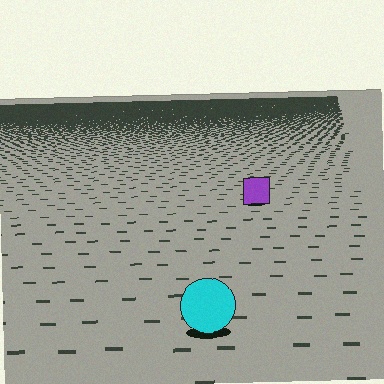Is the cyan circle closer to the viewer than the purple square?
Yes. The cyan circle is closer — you can tell from the texture gradient: the ground texture is coarser near it.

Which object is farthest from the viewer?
The purple square is farthest from the viewer. It appears smaller and the ground texture around it is denser.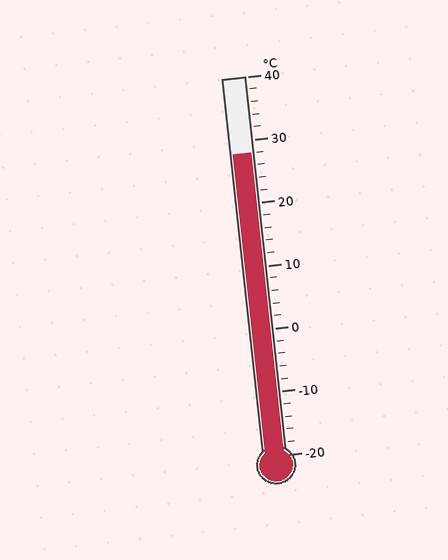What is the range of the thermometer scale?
The thermometer scale ranges from -20°C to 40°C.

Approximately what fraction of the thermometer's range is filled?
The thermometer is filled to approximately 80% of its range.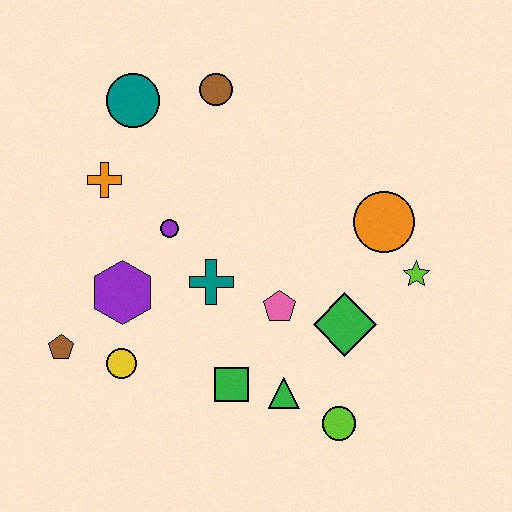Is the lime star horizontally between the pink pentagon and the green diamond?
No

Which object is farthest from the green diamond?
The teal circle is farthest from the green diamond.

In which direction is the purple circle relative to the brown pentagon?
The purple circle is above the brown pentagon.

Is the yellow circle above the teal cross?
No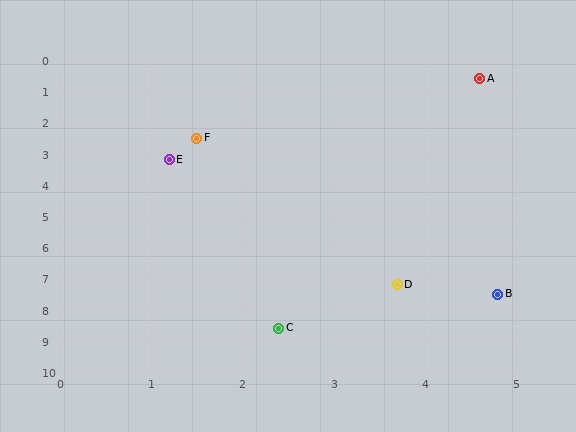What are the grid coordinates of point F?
Point F is at approximately (1.5, 2.5).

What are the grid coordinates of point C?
Point C is at approximately (2.4, 8.6).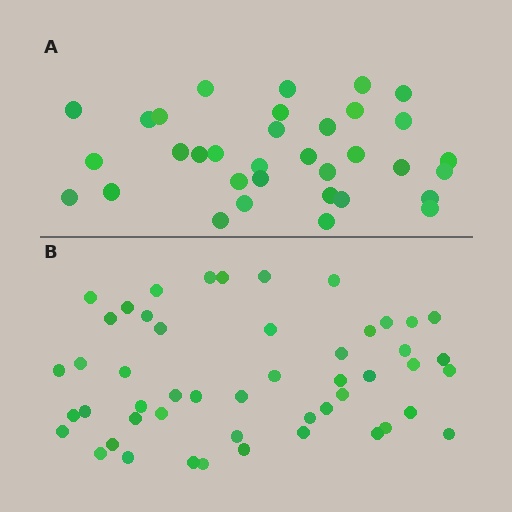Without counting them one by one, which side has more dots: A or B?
Region B (the bottom region) has more dots.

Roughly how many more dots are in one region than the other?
Region B has approximately 15 more dots than region A.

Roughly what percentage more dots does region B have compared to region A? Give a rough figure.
About 45% more.